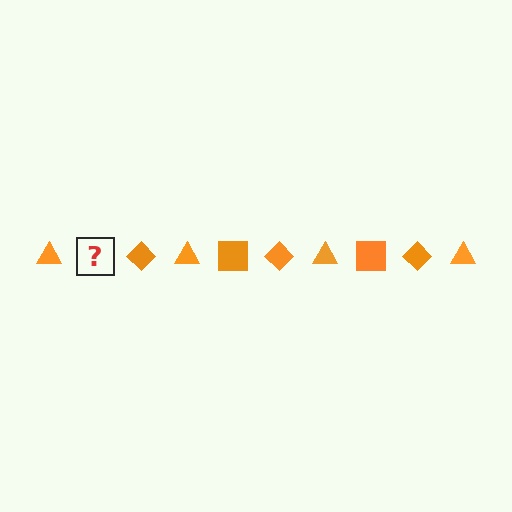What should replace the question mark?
The question mark should be replaced with an orange square.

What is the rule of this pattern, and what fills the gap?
The rule is that the pattern cycles through triangle, square, diamond shapes in orange. The gap should be filled with an orange square.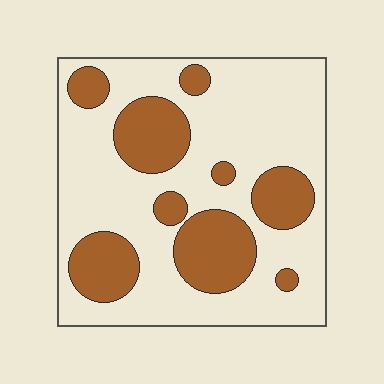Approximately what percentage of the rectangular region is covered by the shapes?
Approximately 30%.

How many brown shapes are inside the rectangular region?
9.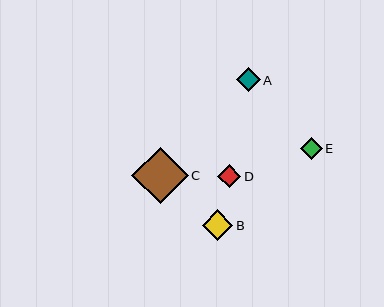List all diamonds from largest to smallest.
From largest to smallest: C, B, A, D, E.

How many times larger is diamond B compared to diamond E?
Diamond B is approximately 1.4 times the size of diamond E.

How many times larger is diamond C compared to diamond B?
Diamond C is approximately 1.8 times the size of diamond B.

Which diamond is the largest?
Diamond C is the largest with a size of approximately 57 pixels.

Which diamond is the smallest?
Diamond E is the smallest with a size of approximately 22 pixels.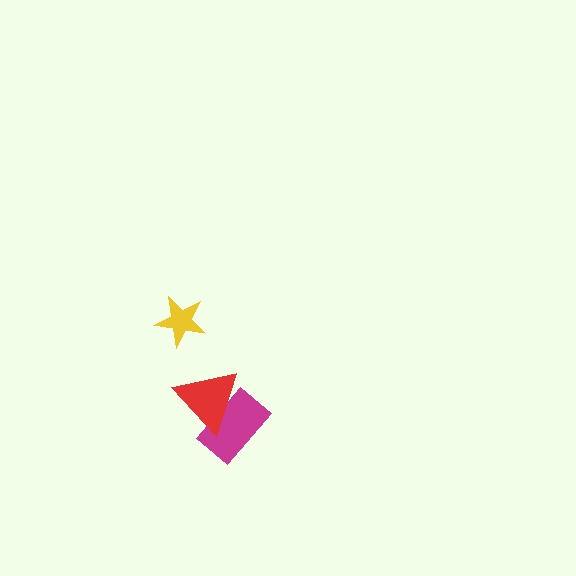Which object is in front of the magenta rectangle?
The red triangle is in front of the magenta rectangle.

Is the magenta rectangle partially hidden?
Yes, it is partially covered by another shape.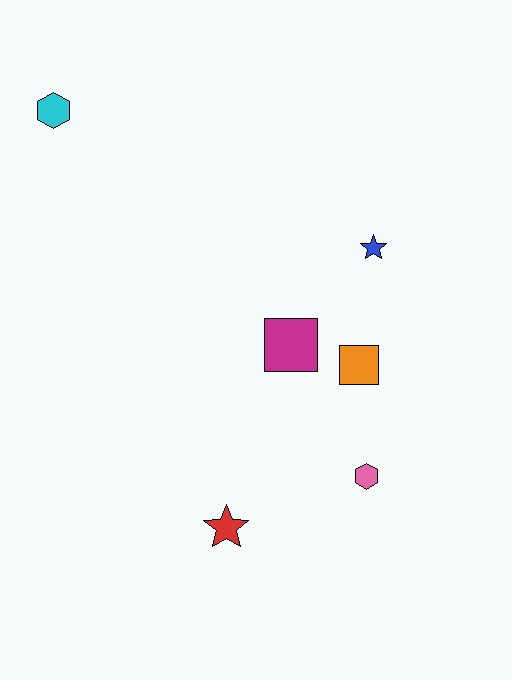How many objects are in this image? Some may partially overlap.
There are 6 objects.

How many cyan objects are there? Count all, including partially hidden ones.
There is 1 cyan object.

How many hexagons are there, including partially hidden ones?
There are 2 hexagons.